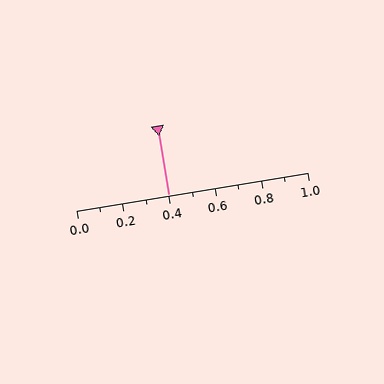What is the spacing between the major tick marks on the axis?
The major ticks are spaced 0.2 apart.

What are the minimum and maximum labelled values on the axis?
The axis runs from 0.0 to 1.0.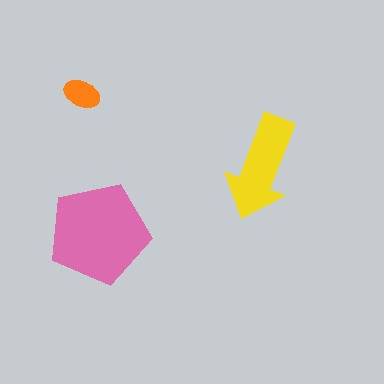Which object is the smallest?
The orange ellipse.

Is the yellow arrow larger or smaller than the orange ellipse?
Larger.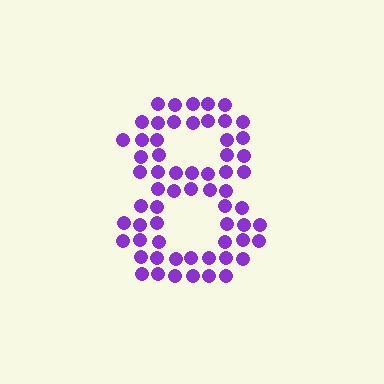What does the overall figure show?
The overall figure shows the digit 8.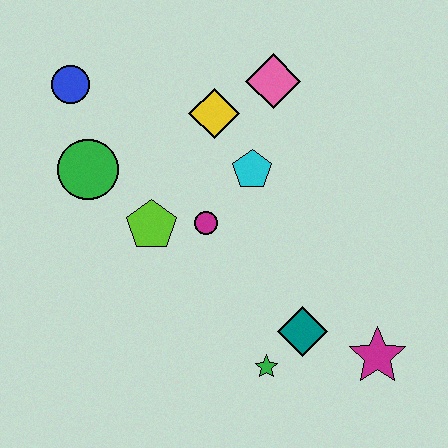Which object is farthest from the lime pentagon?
The magenta star is farthest from the lime pentagon.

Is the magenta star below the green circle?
Yes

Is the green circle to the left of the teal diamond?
Yes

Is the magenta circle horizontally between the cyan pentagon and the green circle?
Yes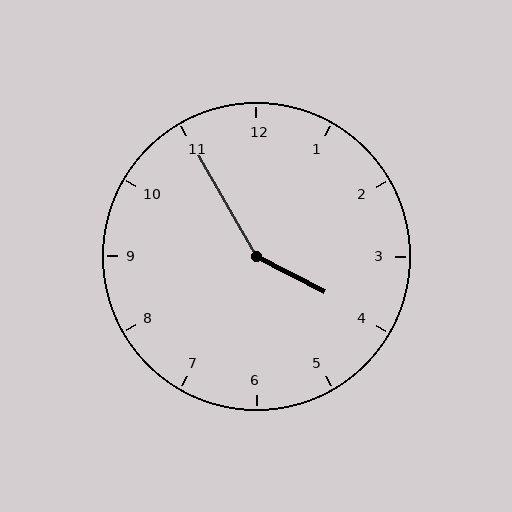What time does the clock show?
3:55.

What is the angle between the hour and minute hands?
Approximately 148 degrees.